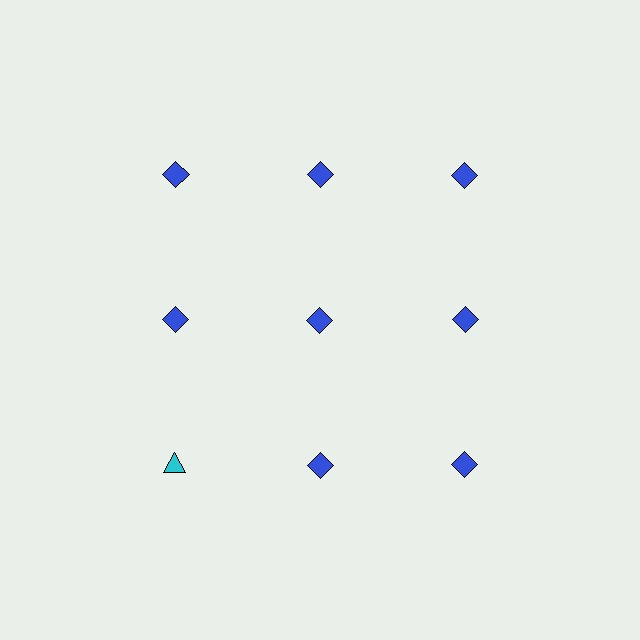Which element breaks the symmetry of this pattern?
The cyan triangle in the third row, leftmost column breaks the symmetry. All other shapes are blue diamonds.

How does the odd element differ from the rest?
It differs in both color (cyan instead of blue) and shape (triangle instead of diamond).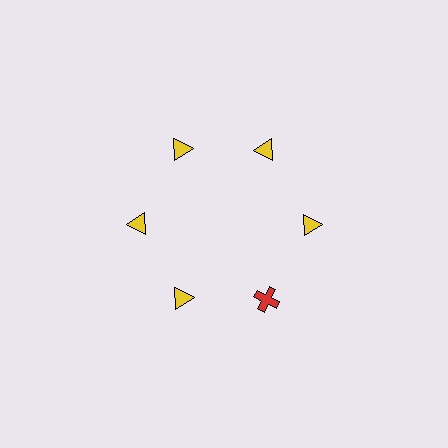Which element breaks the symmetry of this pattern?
The red cross at roughly the 5 o'clock position breaks the symmetry. All other shapes are yellow triangles.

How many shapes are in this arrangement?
There are 6 shapes arranged in a ring pattern.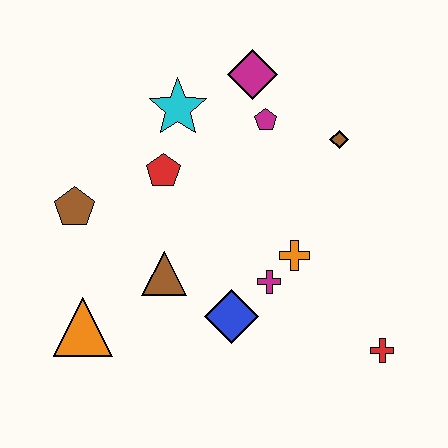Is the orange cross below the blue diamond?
No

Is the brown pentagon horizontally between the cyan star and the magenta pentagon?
No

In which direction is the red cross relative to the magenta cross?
The red cross is to the right of the magenta cross.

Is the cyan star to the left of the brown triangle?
No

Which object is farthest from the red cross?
The brown pentagon is farthest from the red cross.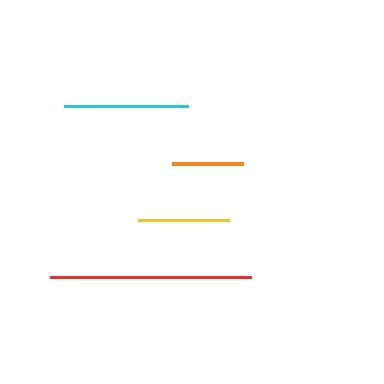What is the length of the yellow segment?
The yellow segment is approximately 91 pixels long.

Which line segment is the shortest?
The orange line is the shortest at approximately 71 pixels.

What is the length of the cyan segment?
The cyan segment is approximately 124 pixels long.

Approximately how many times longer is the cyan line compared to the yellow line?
The cyan line is approximately 1.4 times the length of the yellow line.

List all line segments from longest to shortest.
From longest to shortest: red, cyan, yellow, orange.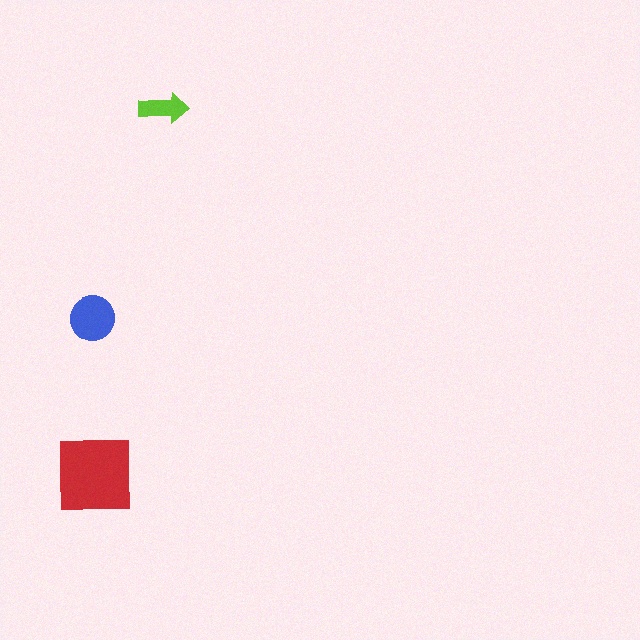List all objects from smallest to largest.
The lime arrow, the blue circle, the red square.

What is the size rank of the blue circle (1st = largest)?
2nd.